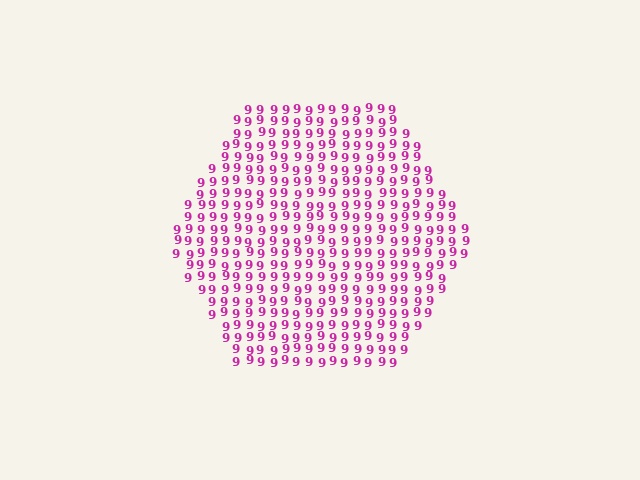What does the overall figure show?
The overall figure shows a hexagon.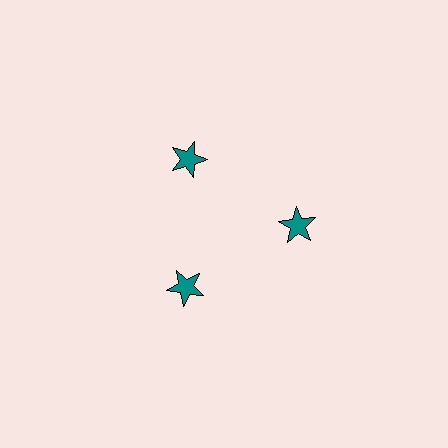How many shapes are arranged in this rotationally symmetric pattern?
There are 3 shapes, arranged in 3 groups of 1.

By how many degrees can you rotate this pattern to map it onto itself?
The pattern maps onto itself every 120 degrees of rotation.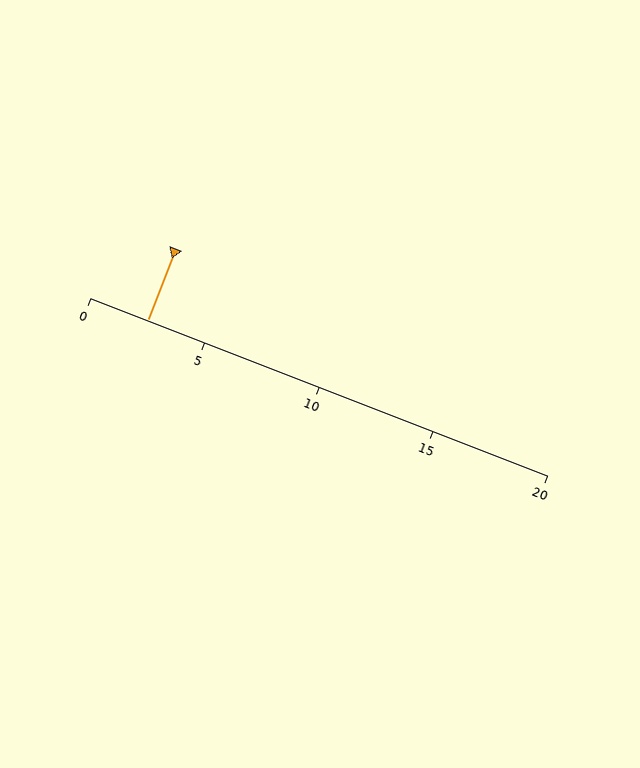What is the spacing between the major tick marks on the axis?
The major ticks are spaced 5 apart.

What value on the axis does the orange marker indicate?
The marker indicates approximately 2.5.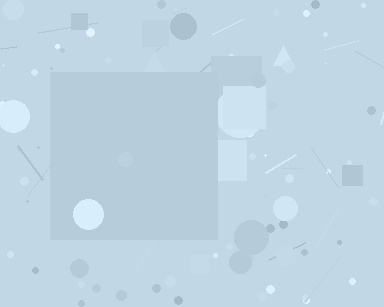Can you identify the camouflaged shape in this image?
The camouflaged shape is a square.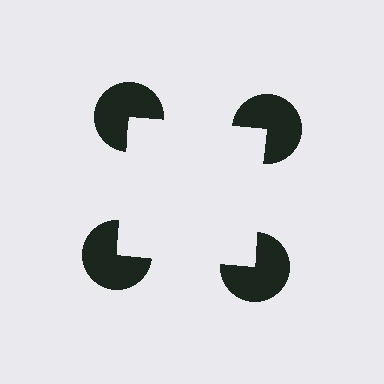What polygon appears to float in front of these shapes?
An illusory square — its edges are inferred from the aligned wedge cuts in the pac-man discs, not physically drawn.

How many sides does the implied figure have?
4 sides.